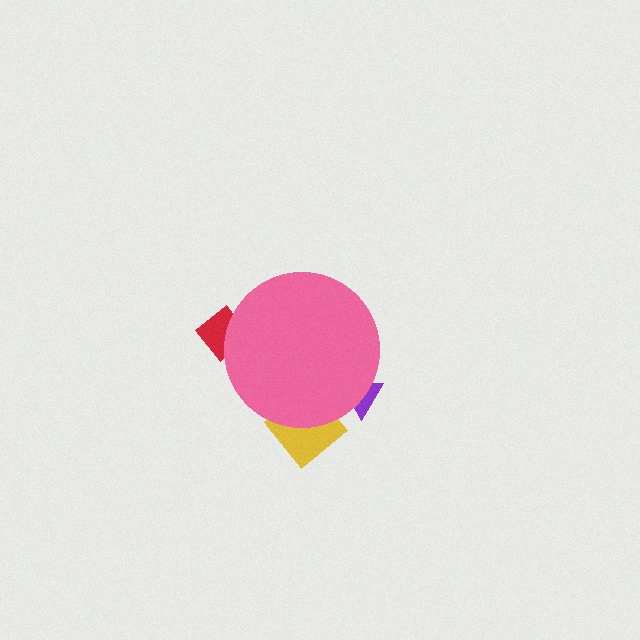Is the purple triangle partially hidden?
Yes, the purple triangle is partially hidden behind the pink circle.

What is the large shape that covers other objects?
A pink circle.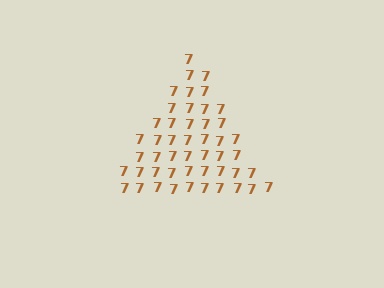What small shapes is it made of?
It is made of small digit 7's.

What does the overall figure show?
The overall figure shows a triangle.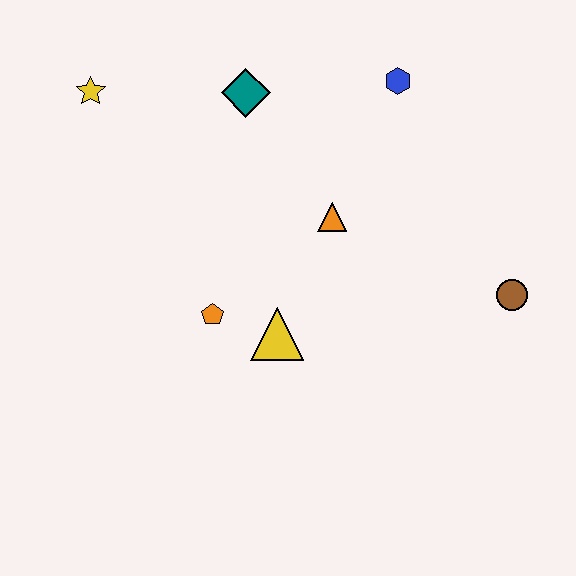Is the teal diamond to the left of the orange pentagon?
No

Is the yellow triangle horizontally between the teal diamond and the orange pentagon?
No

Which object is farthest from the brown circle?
The yellow star is farthest from the brown circle.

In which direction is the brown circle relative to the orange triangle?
The brown circle is to the right of the orange triangle.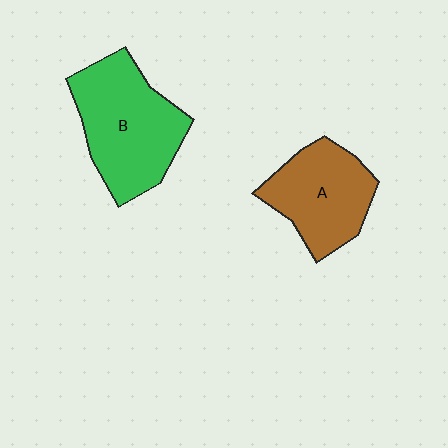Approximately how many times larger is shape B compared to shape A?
Approximately 1.3 times.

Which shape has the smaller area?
Shape A (brown).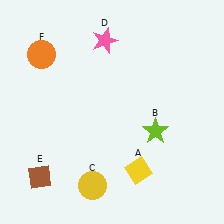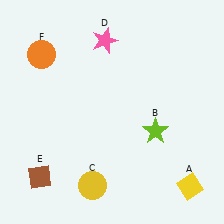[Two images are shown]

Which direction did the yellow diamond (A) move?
The yellow diamond (A) moved right.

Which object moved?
The yellow diamond (A) moved right.